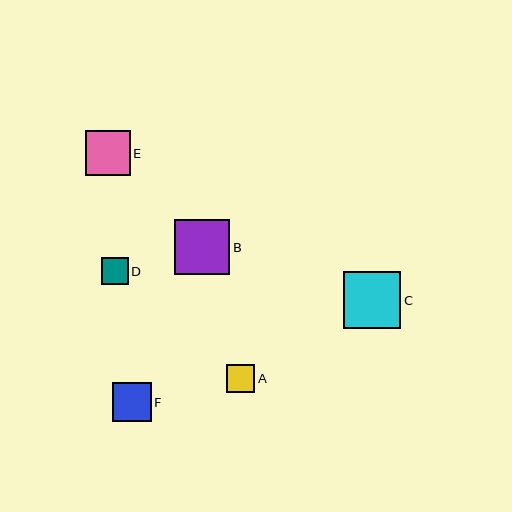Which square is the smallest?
Square D is the smallest with a size of approximately 26 pixels.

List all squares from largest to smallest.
From largest to smallest: C, B, E, F, A, D.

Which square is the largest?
Square C is the largest with a size of approximately 57 pixels.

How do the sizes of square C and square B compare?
Square C and square B are approximately the same size.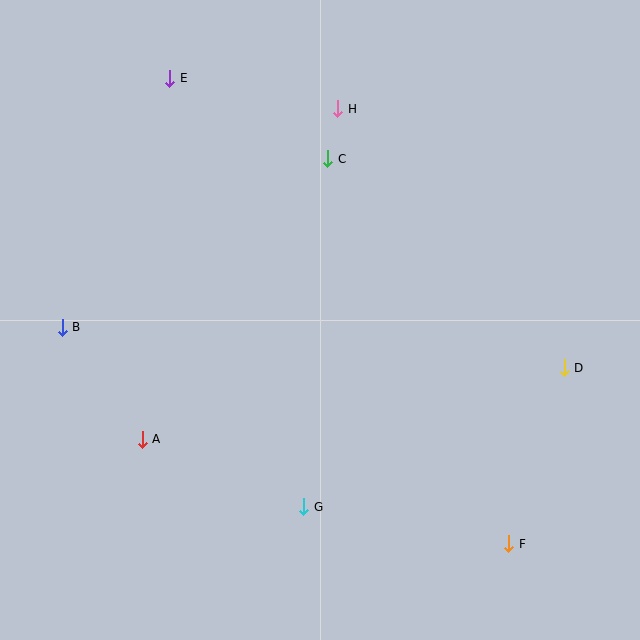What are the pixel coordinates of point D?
Point D is at (564, 368).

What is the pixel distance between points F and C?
The distance between F and C is 425 pixels.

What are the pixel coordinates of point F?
Point F is at (509, 544).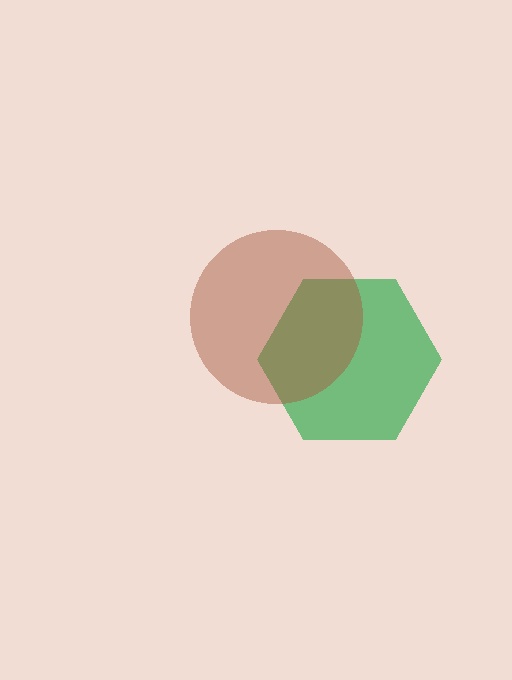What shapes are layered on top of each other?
The layered shapes are: a green hexagon, a brown circle.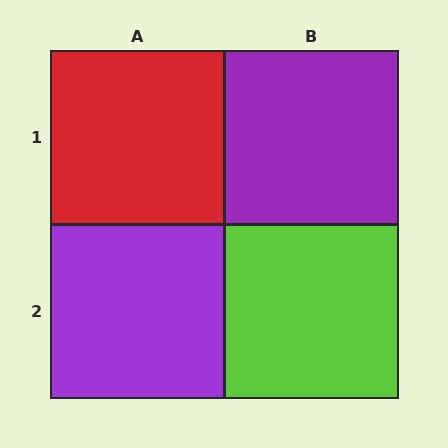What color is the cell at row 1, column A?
Red.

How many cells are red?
1 cell is red.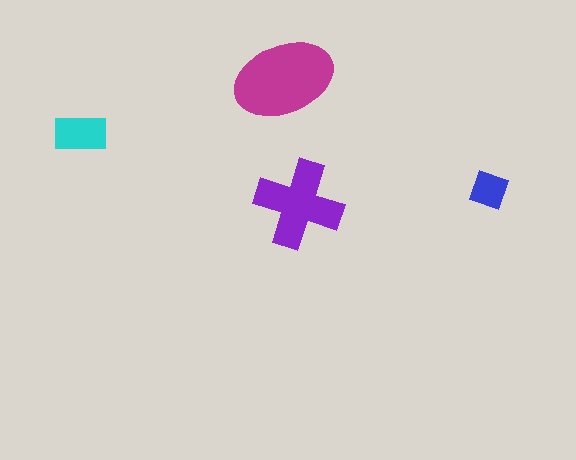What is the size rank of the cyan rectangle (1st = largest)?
3rd.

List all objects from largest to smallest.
The magenta ellipse, the purple cross, the cyan rectangle, the blue square.